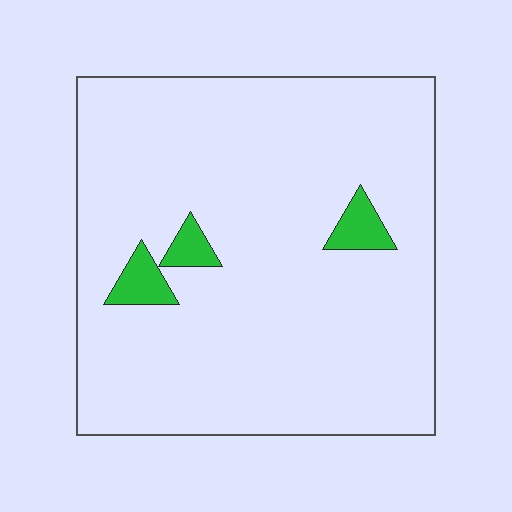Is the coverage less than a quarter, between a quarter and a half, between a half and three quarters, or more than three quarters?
Less than a quarter.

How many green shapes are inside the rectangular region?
3.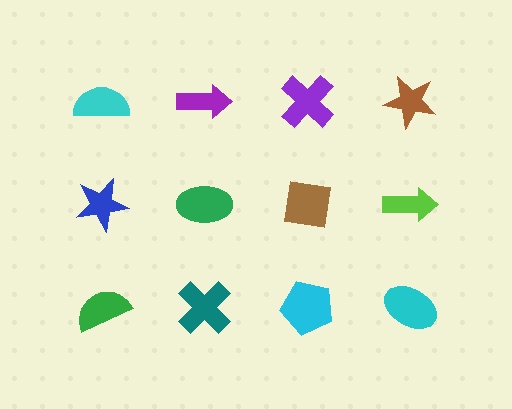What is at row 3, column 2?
A teal cross.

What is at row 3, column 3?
A cyan pentagon.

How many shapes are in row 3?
4 shapes.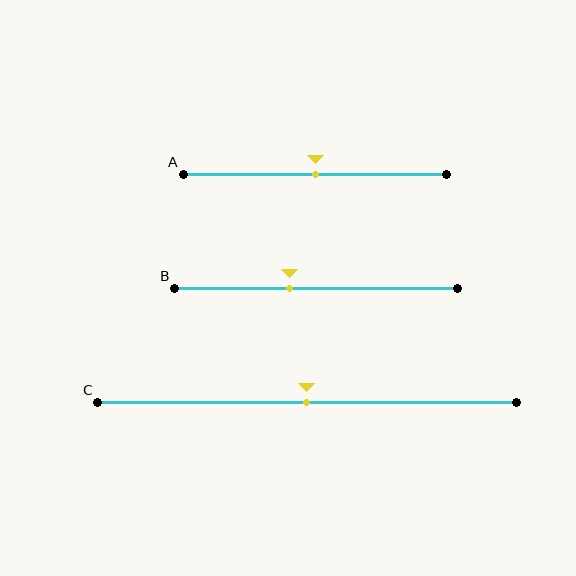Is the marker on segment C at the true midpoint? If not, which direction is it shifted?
Yes, the marker on segment C is at the true midpoint.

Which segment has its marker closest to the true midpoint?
Segment A has its marker closest to the true midpoint.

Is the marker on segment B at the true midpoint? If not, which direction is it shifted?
No, the marker on segment B is shifted to the left by about 10% of the segment length.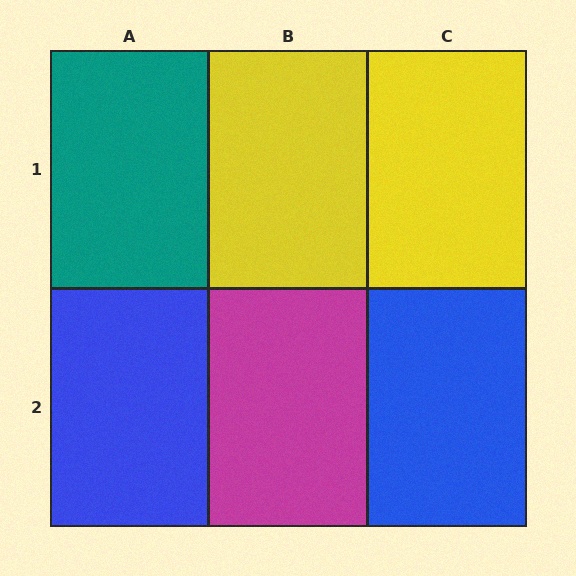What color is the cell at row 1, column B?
Yellow.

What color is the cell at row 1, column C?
Yellow.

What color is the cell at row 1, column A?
Teal.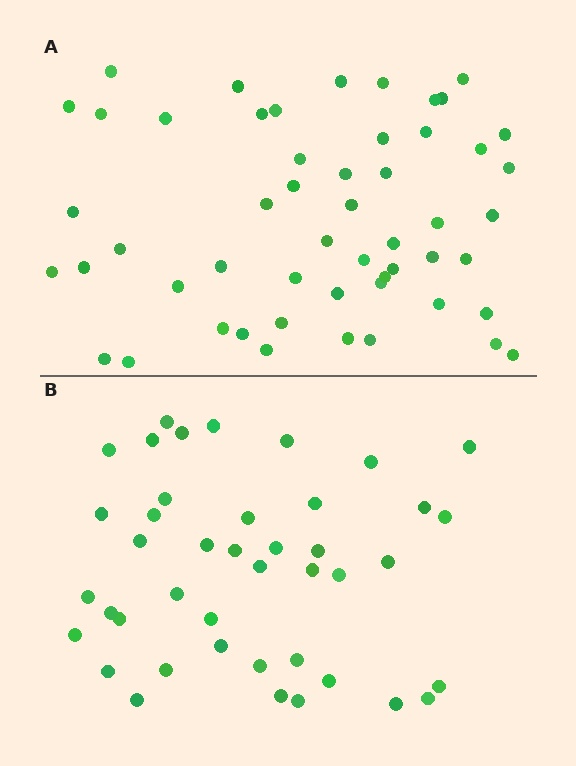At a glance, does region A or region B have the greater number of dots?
Region A (the top region) has more dots.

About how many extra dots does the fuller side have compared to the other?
Region A has roughly 12 or so more dots than region B.